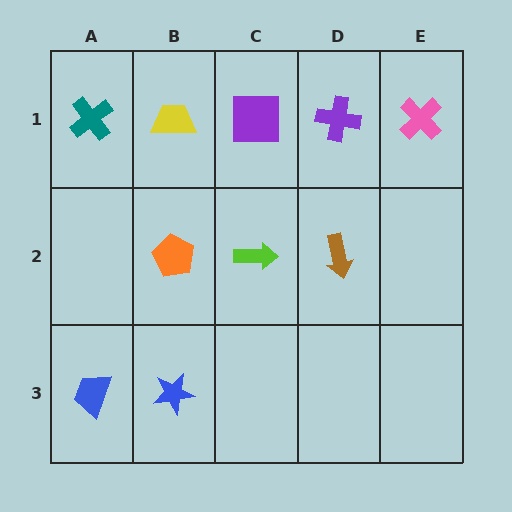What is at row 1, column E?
A pink cross.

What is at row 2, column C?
A lime arrow.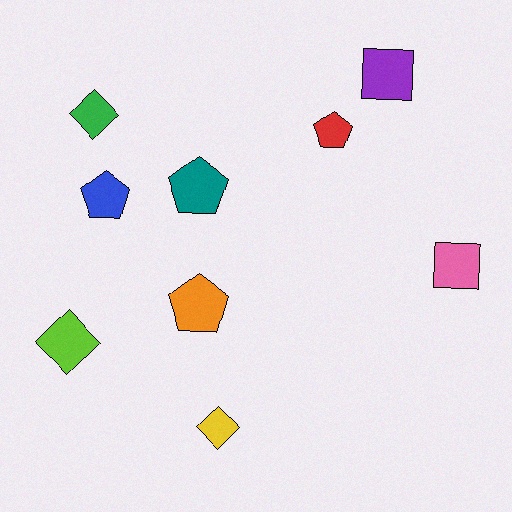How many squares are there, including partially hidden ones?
There are 2 squares.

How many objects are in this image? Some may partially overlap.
There are 9 objects.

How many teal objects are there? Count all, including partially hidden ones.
There is 1 teal object.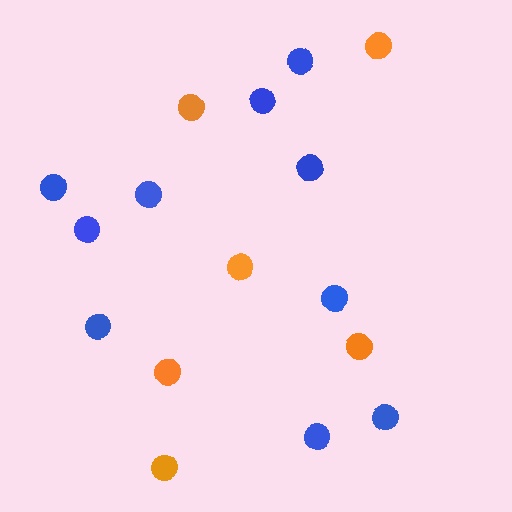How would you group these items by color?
There are 2 groups: one group of blue circles (10) and one group of orange circles (6).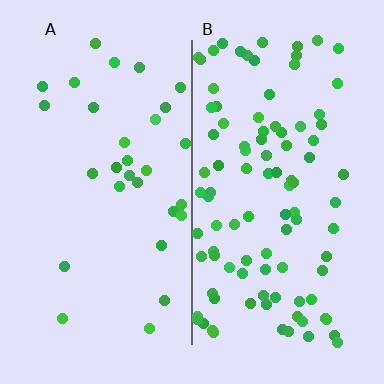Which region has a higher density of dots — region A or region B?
B (the right).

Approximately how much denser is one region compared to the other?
Approximately 3.3× — region B over region A.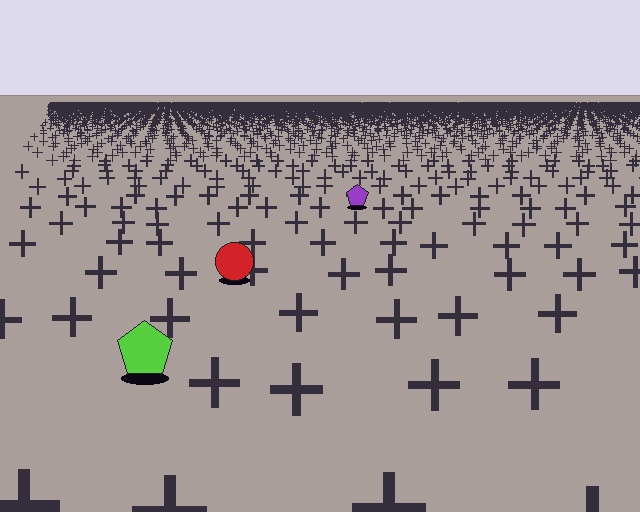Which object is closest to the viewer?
The lime pentagon is closest. The texture marks near it are larger and more spread out.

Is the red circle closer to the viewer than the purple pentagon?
Yes. The red circle is closer — you can tell from the texture gradient: the ground texture is coarser near it.